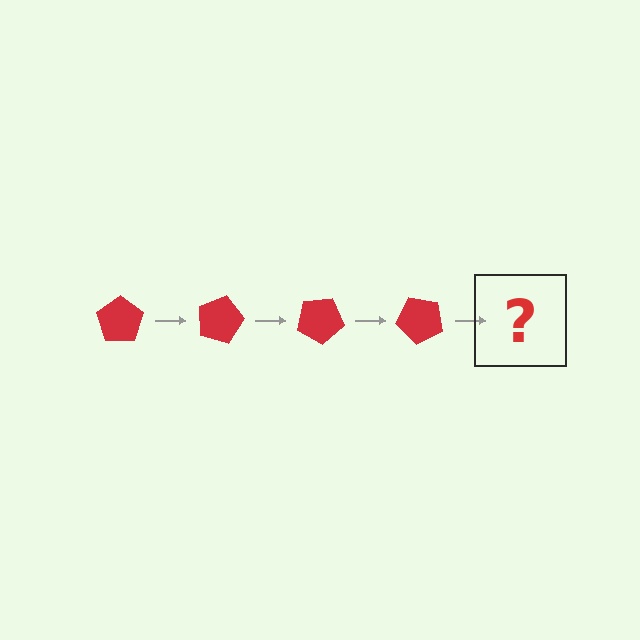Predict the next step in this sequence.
The next step is a red pentagon rotated 60 degrees.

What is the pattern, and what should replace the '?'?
The pattern is that the pentagon rotates 15 degrees each step. The '?' should be a red pentagon rotated 60 degrees.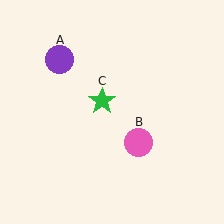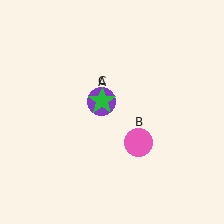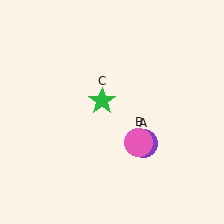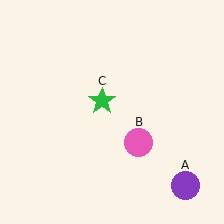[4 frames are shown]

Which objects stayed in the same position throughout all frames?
Pink circle (object B) and green star (object C) remained stationary.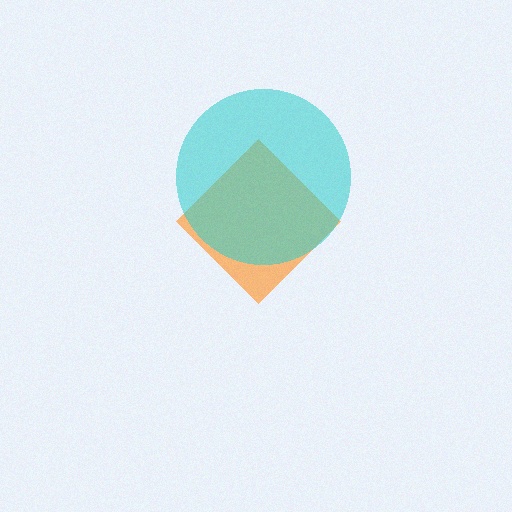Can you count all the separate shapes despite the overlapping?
Yes, there are 2 separate shapes.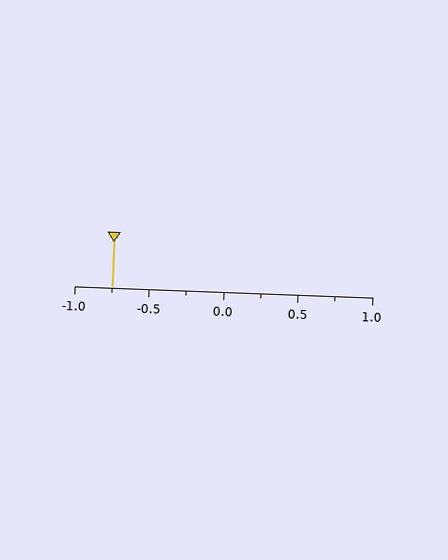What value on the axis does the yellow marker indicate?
The marker indicates approximately -0.75.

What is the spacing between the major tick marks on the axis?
The major ticks are spaced 0.5 apart.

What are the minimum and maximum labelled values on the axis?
The axis runs from -1.0 to 1.0.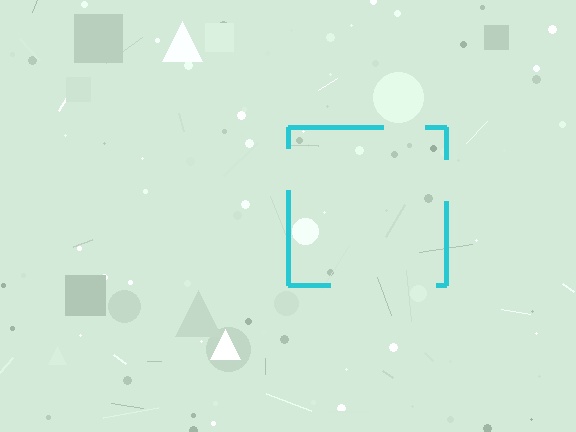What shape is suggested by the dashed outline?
The dashed outline suggests a square.